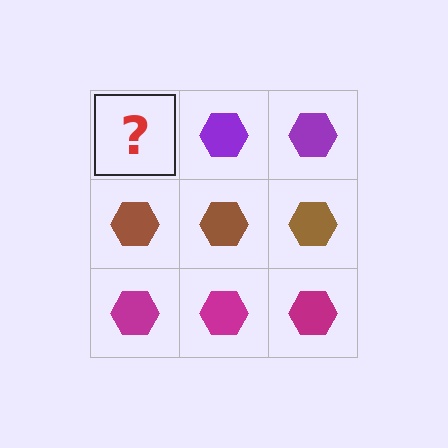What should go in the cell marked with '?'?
The missing cell should contain a purple hexagon.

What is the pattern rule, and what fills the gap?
The rule is that each row has a consistent color. The gap should be filled with a purple hexagon.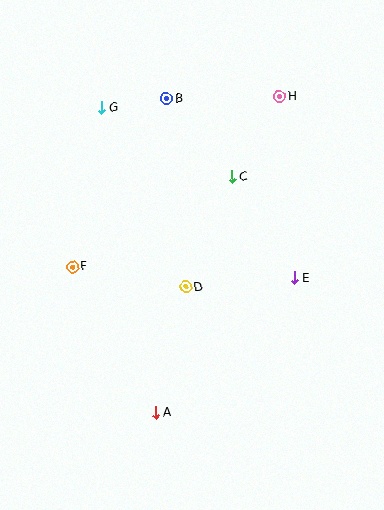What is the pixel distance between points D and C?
The distance between D and C is 119 pixels.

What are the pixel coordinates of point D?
Point D is at (186, 287).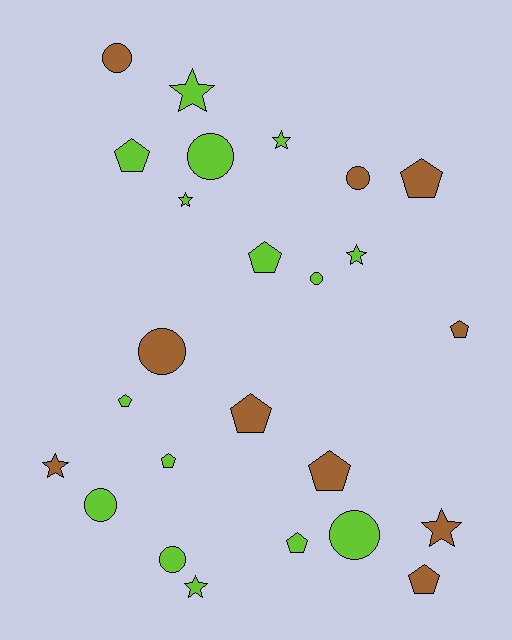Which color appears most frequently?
Lime, with 15 objects.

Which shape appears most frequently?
Pentagon, with 10 objects.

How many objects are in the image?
There are 25 objects.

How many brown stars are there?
There are 2 brown stars.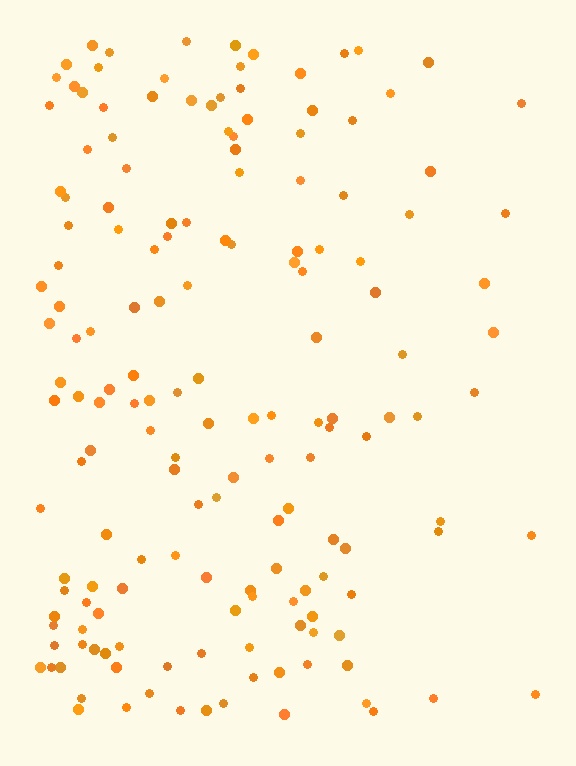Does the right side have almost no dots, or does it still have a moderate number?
Still a moderate number, just noticeably fewer than the left.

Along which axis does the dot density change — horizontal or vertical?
Horizontal.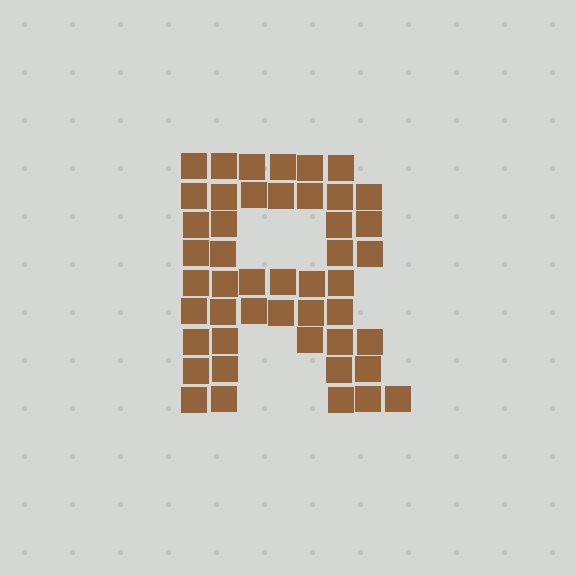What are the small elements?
The small elements are squares.